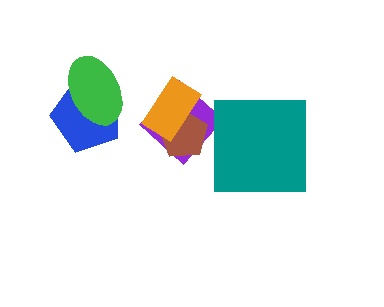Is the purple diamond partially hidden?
Yes, it is partially covered by another shape.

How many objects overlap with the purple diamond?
2 objects overlap with the purple diamond.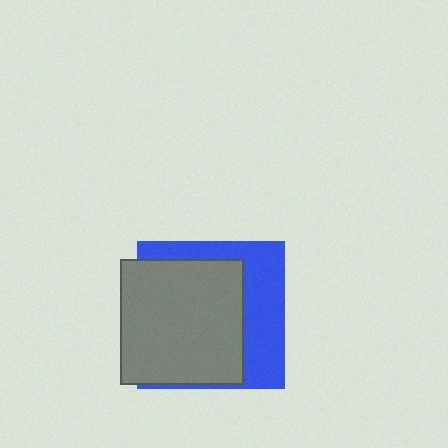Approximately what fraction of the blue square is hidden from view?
Roughly 61% of the blue square is hidden behind the gray rectangle.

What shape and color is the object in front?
The object in front is a gray rectangle.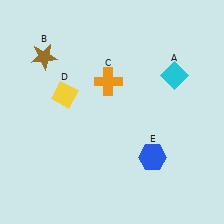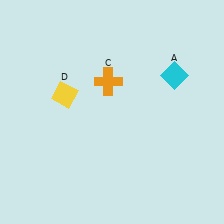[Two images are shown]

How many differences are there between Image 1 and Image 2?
There are 2 differences between the two images.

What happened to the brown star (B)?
The brown star (B) was removed in Image 2. It was in the top-left area of Image 1.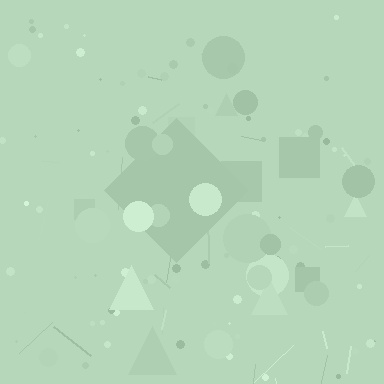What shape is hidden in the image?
A diamond is hidden in the image.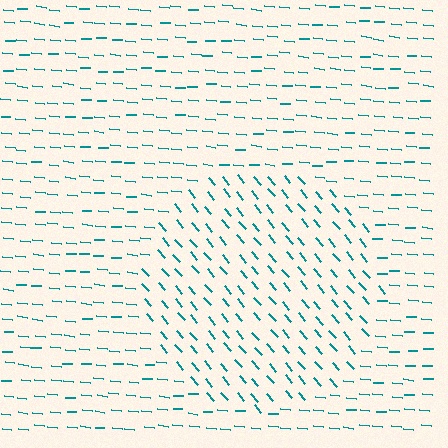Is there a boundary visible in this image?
Yes, there is a texture boundary formed by a change in line orientation.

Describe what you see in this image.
The image is filled with small teal line segments. A circle region in the image has lines oriented differently from the surrounding lines, creating a visible texture boundary.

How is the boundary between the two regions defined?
The boundary is defined purely by a change in line orientation (approximately 45 degrees difference). All lines are the same color and thickness.